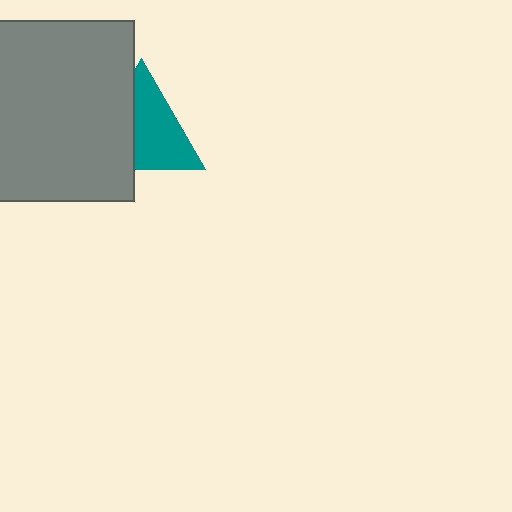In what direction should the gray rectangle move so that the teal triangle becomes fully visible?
The gray rectangle should move left. That is the shortest direction to clear the overlap and leave the teal triangle fully visible.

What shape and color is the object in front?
The object in front is a gray rectangle.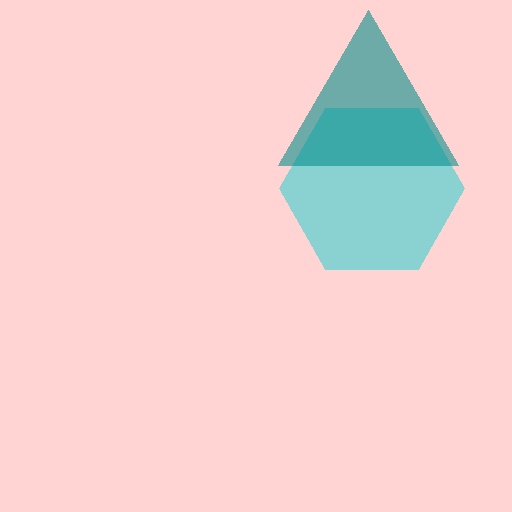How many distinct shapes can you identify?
There are 2 distinct shapes: a cyan hexagon, a teal triangle.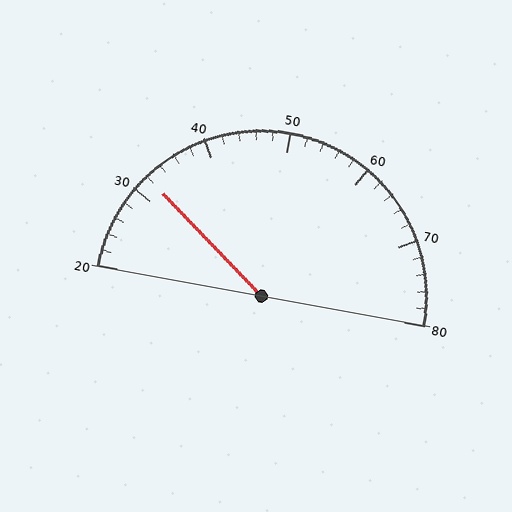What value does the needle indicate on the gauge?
The needle indicates approximately 32.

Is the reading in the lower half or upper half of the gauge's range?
The reading is in the lower half of the range (20 to 80).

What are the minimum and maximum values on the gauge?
The gauge ranges from 20 to 80.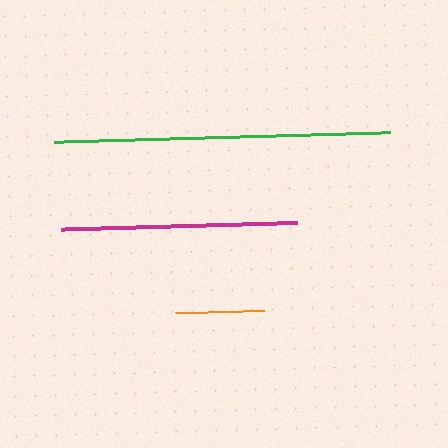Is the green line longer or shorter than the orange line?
The green line is longer than the orange line.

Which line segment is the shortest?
The orange line is the shortest at approximately 89 pixels.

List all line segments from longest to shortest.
From longest to shortest: green, magenta, orange.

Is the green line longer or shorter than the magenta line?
The green line is longer than the magenta line.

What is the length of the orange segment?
The orange segment is approximately 89 pixels long.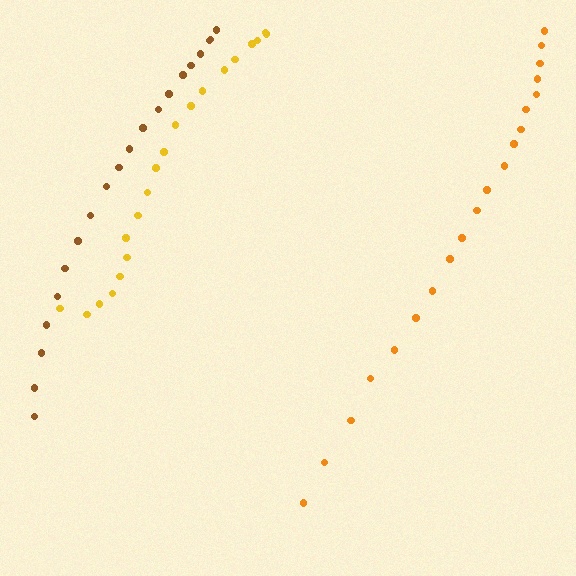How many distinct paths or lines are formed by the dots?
There are 3 distinct paths.